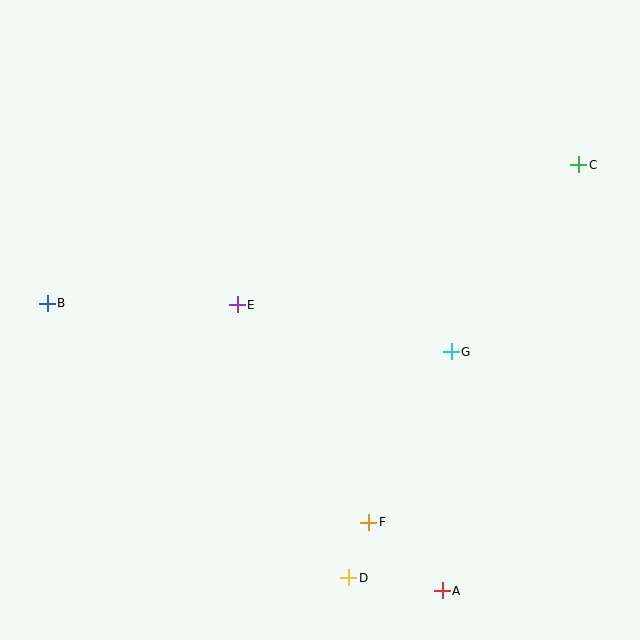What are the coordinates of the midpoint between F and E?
The midpoint between F and E is at (303, 413).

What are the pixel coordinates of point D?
Point D is at (349, 578).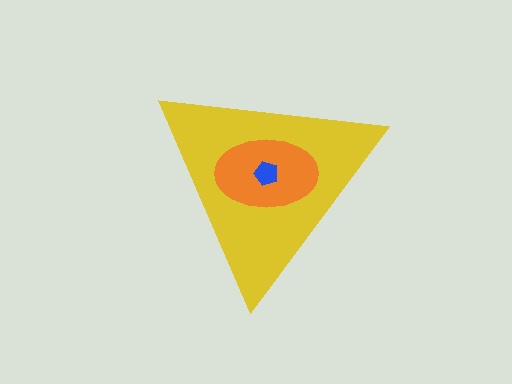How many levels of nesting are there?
3.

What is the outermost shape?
The yellow triangle.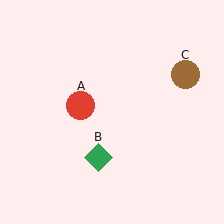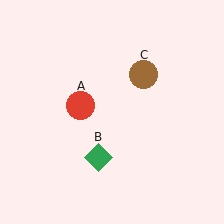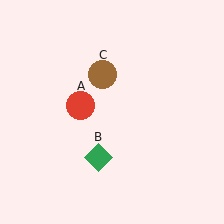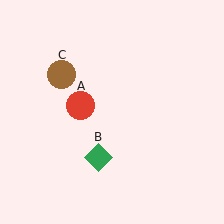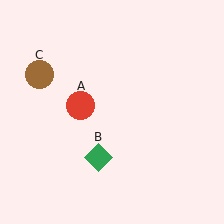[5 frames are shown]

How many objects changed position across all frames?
1 object changed position: brown circle (object C).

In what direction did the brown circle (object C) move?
The brown circle (object C) moved left.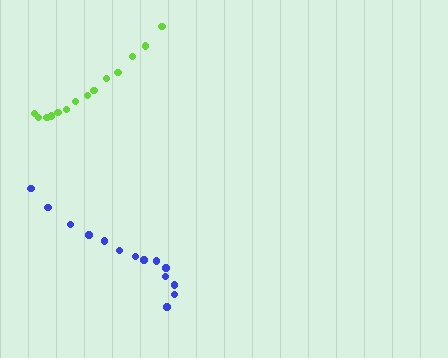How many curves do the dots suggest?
There are 2 distinct paths.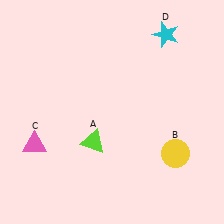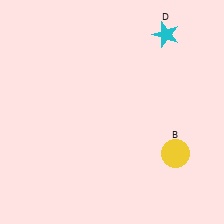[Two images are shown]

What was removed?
The pink triangle (C), the lime triangle (A) were removed in Image 2.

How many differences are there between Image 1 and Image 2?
There are 2 differences between the two images.